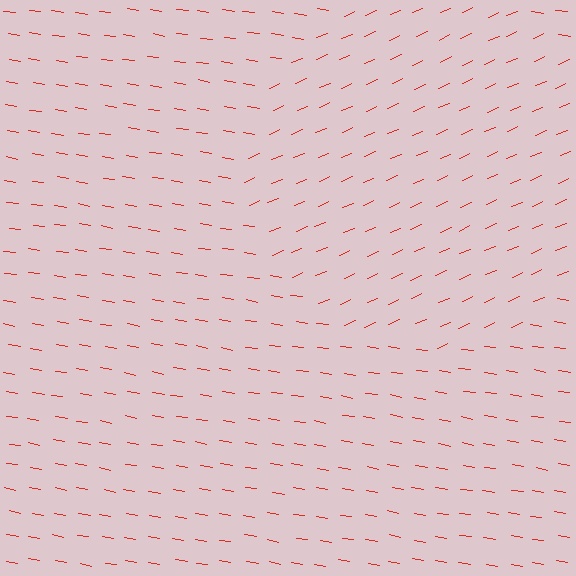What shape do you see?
I see a circle.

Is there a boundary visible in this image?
Yes, there is a texture boundary formed by a change in line orientation.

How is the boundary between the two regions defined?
The boundary is defined purely by a change in line orientation (approximately 33 degrees difference). All lines are the same color and thickness.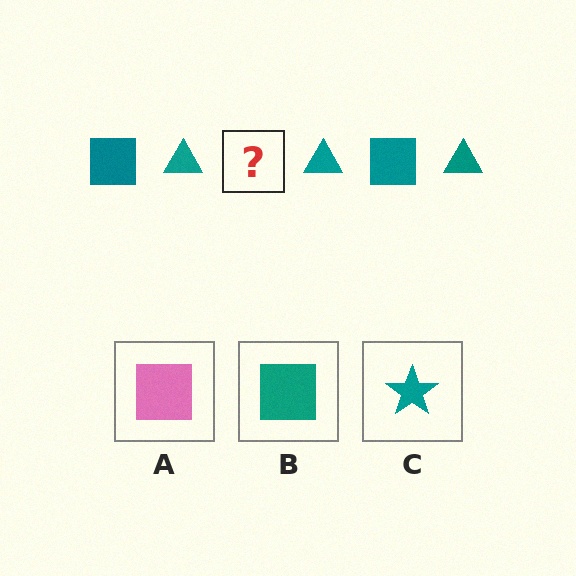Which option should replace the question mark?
Option B.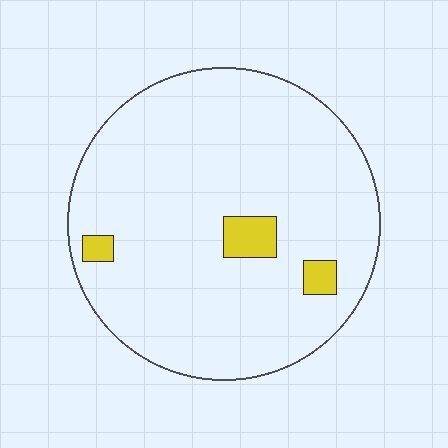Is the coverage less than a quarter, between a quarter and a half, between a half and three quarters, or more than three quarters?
Less than a quarter.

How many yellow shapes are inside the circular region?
3.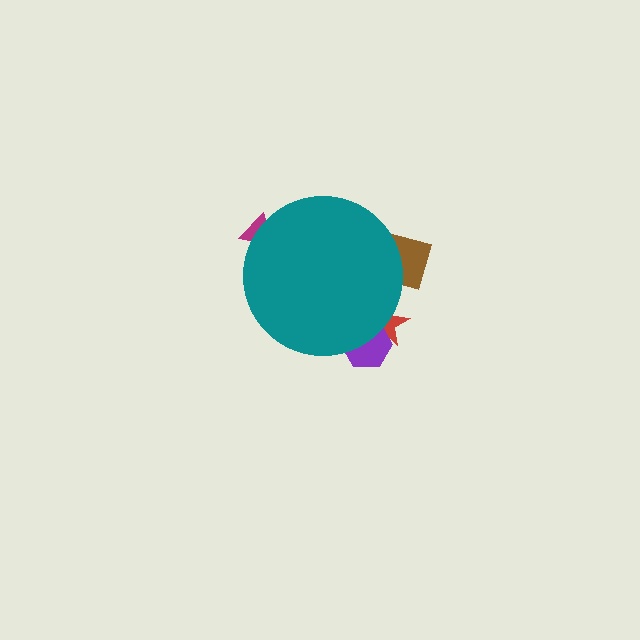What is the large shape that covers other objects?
A teal circle.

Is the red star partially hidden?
Yes, the red star is partially hidden behind the teal circle.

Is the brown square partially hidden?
Yes, the brown square is partially hidden behind the teal circle.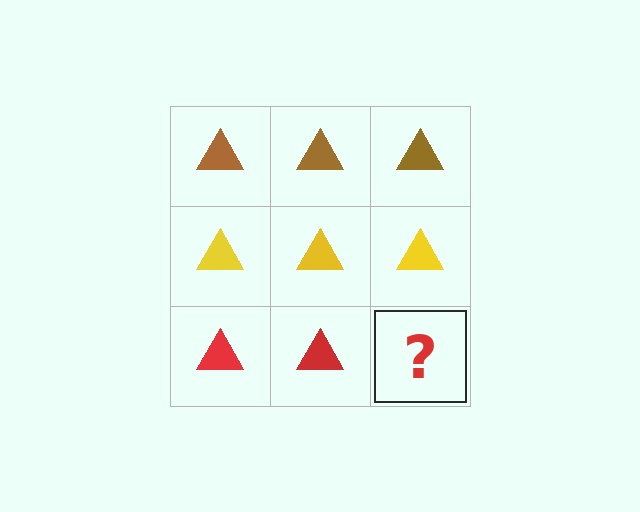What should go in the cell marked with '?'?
The missing cell should contain a red triangle.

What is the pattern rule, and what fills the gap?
The rule is that each row has a consistent color. The gap should be filled with a red triangle.